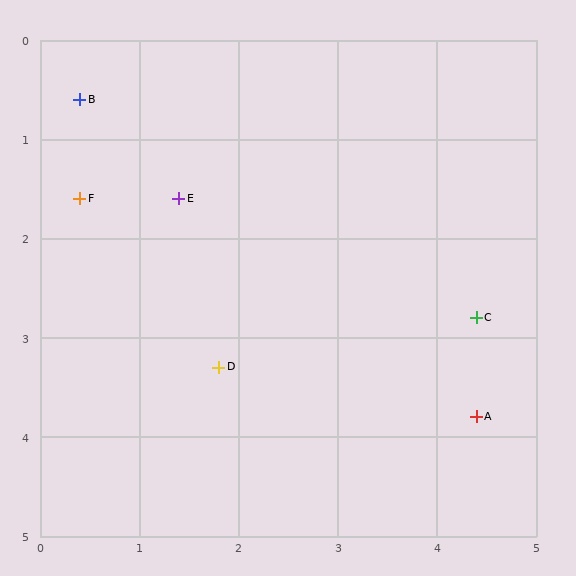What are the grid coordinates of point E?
Point E is at approximately (1.4, 1.6).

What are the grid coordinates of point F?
Point F is at approximately (0.4, 1.6).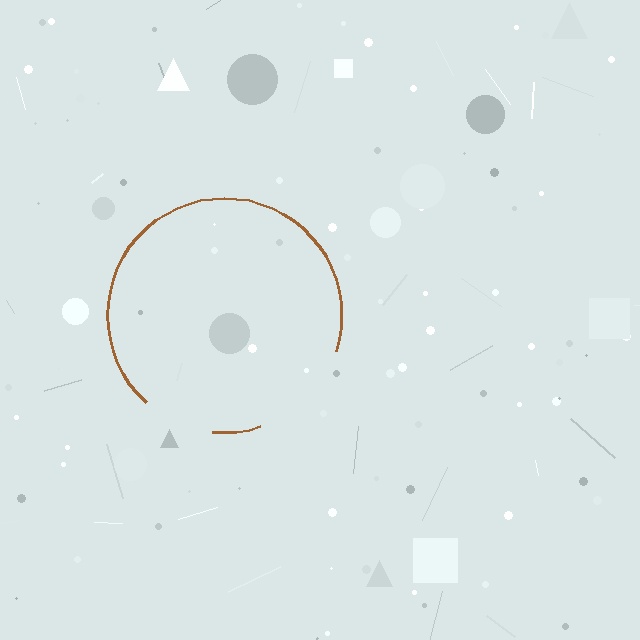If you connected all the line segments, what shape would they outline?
They would outline a circle.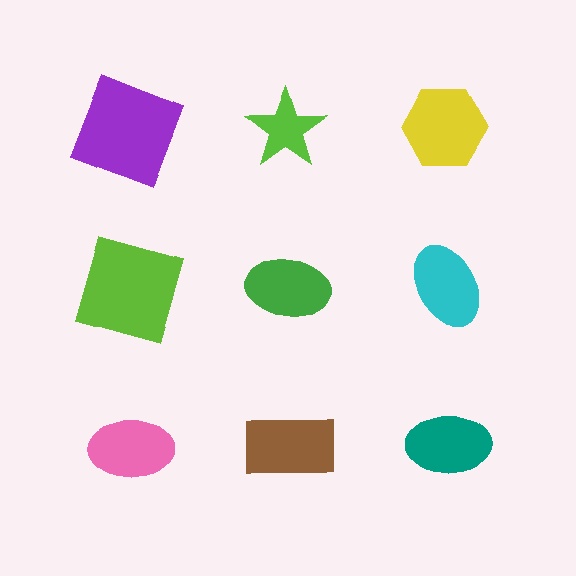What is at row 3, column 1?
A pink ellipse.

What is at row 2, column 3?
A cyan ellipse.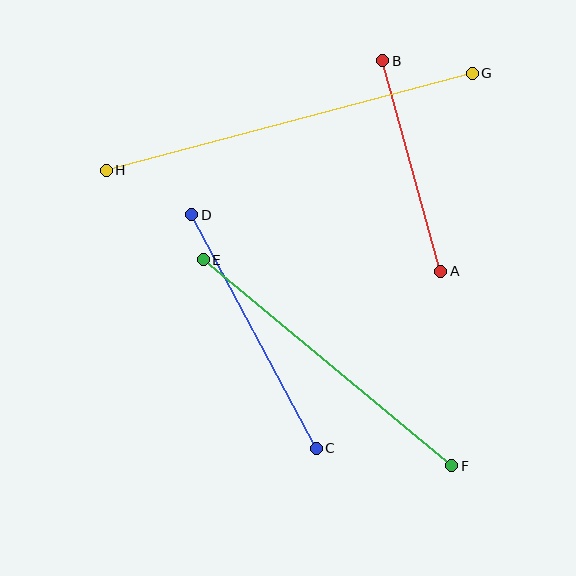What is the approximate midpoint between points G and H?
The midpoint is at approximately (289, 122) pixels.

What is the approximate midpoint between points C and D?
The midpoint is at approximately (254, 332) pixels.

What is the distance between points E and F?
The distance is approximately 323 pixels.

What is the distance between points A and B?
The distance is approximately 218 pixels.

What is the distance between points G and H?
The distance is approximately 379 pixels.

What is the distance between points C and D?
The distance is approximately 265 pixels.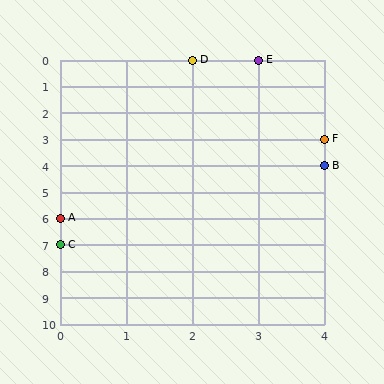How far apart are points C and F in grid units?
Points C and F are 4 columns and 4 rows apart (about 5.7 grid units diagonally).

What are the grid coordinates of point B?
Point B is at grid coordinates (4, 4).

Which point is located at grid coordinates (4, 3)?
Point F is at (4, 3).